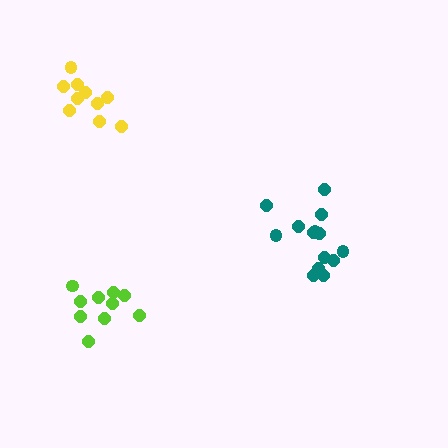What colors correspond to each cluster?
The clusters are colored: lime, teal, yellow.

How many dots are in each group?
Group 1: 10 dots, Group 2: 14 dots, Group 3: 10 dots (34 total).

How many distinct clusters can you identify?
There are 3 distinct clusters.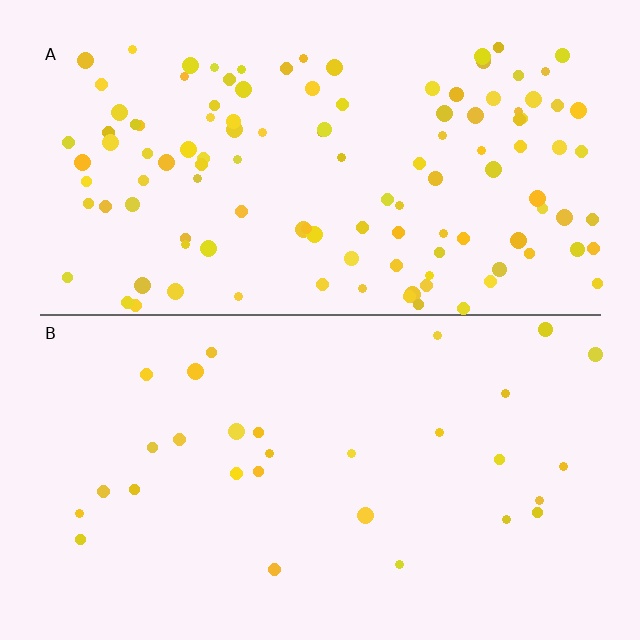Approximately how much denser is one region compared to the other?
Approximately 4.0× — region A over region B.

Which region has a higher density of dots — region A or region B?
A (the top).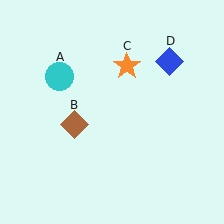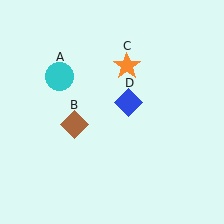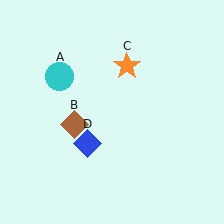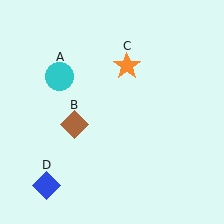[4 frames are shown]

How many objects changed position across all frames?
1 object changed position: blue diamond (object D).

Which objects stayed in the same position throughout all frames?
Cyan circle (object A) and brown diamond (object B) and orange star (object C) remained stationary.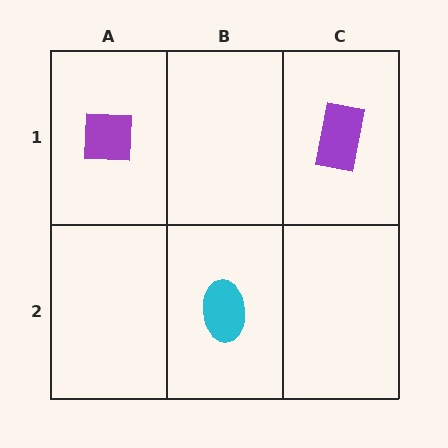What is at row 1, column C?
A purple rectangle.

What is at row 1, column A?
A purple square.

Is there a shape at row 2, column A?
No, that cell is empty.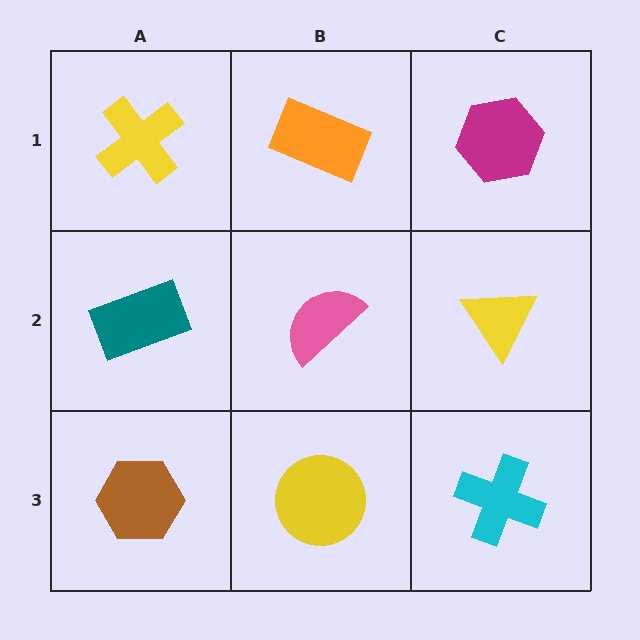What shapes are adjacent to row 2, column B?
An orange rectangle (row 1, column B), a yellow circle (row 3, column B), a teal rectangle (row 2, column A), a yellow triangle (row 2, column C).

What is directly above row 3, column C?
A yellow triangle.